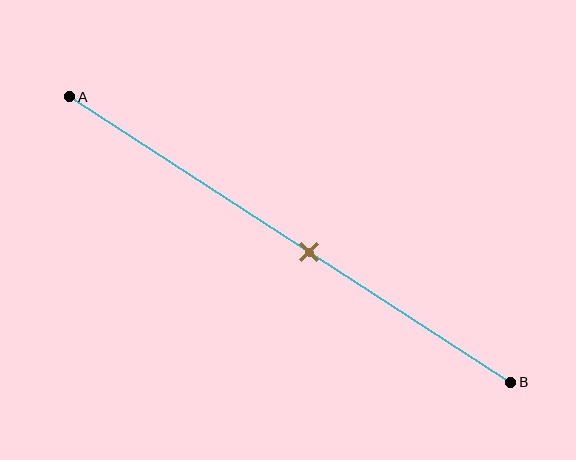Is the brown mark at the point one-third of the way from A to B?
No, the mark is at about 55% from A, not at the 33% one-third point.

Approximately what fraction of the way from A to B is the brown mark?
The brown mark is approximately 55% of the way from A to B.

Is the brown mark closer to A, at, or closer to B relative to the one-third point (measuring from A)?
The brown mark is closer to point B than the one-third point of segment AB.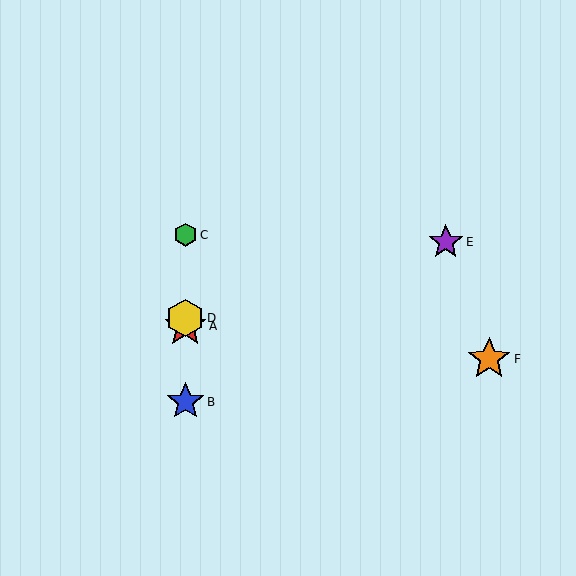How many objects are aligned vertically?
4 objects (A, B, C, D) are aligned vertically.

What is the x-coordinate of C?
Object C is at x≈185.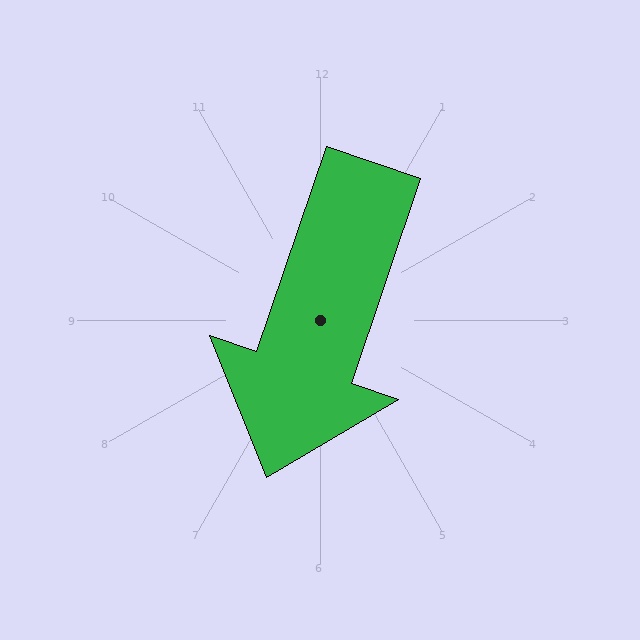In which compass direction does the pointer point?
South.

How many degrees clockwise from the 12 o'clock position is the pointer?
Approximately 199 degrees.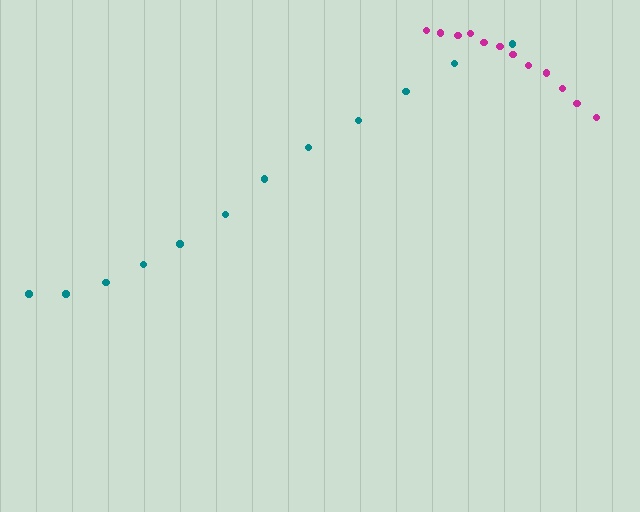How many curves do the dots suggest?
There are 2 distinct paths.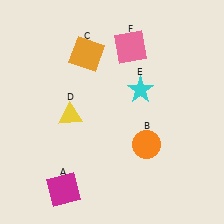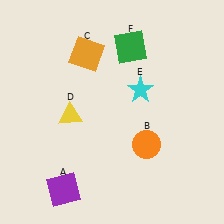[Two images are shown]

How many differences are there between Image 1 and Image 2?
There are 2 differences between the two images.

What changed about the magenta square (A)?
In Image 1, A is magenta. In Image 2, it changed to purple.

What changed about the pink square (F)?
In Image 1, F is pink. In Image 2, it changed to green.